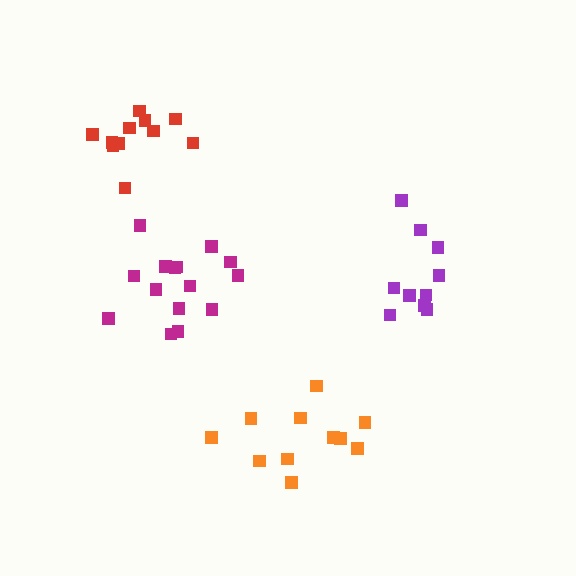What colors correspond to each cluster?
The clusters are colored: purple, red, orange, magenta.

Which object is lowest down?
The orange cluster is bottommost.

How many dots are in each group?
Group 1: 10 dots, Group 2: 11 dots, Group 3: 11 dots, Group 4: 15 dots (47 total).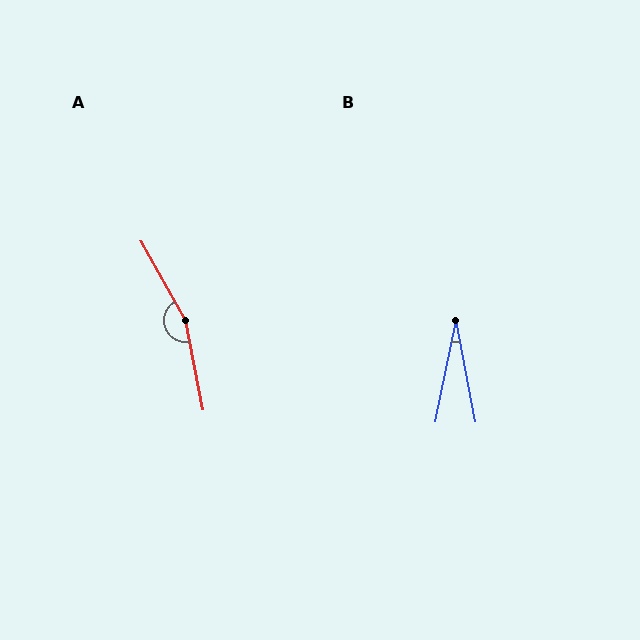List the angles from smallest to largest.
B (22°), A (162°).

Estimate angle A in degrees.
Approximately 162 degrees.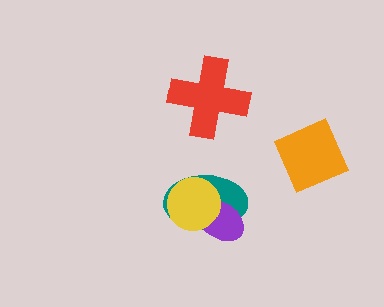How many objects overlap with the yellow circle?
2 objects overlap with the yellow circle.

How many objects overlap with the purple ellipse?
2 objects overlap with the purple ellipse.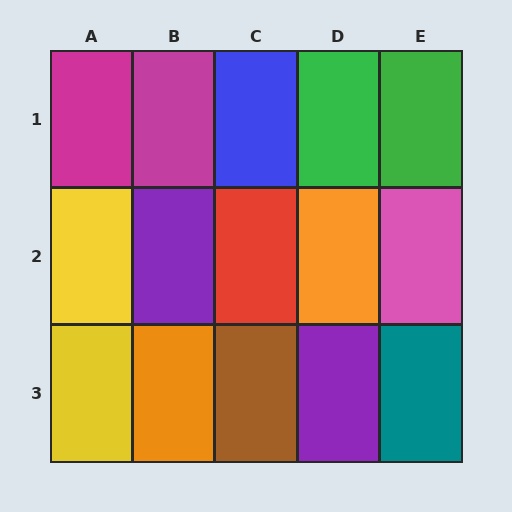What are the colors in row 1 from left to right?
Magenta, magenta, blue, green, green.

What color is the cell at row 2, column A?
Yellow.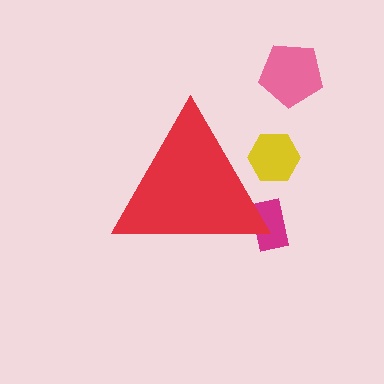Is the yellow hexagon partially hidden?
Yes, the yellow hexagon is partially hidden behind the red triangle.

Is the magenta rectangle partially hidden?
Yes, the magenta rectangle is partially hidden behind the red triangle.